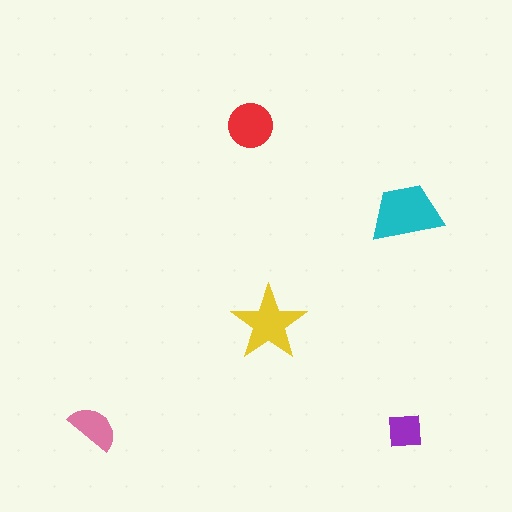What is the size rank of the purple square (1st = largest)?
5th.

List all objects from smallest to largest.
The purple square, the pink semicircle, the red circle, the yellow star, the cyan trapezoid.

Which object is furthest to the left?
The pink semicircle is leftmost.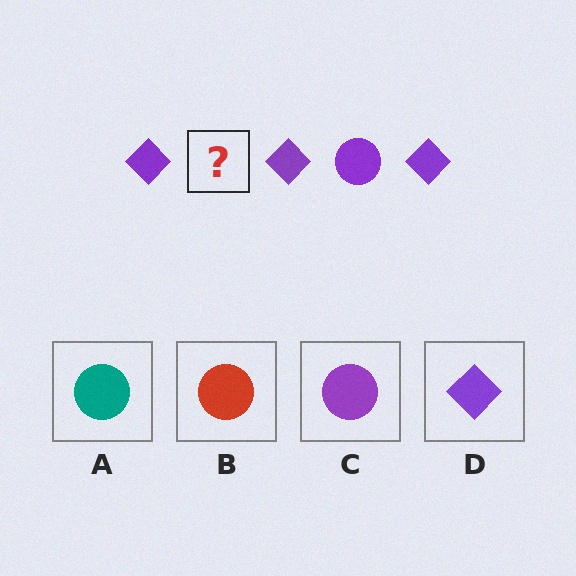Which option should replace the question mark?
Option C.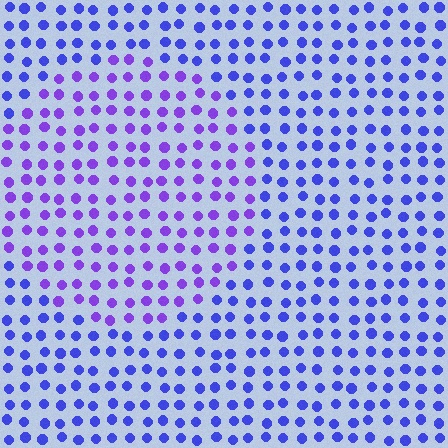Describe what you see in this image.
The image is filled with small blue elements in a uniform arrangement. A circle-shaped region is visible where the elements are tinted to a slightly different hue, forming a subtle color boundary.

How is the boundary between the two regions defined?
The boundary is defined purely by a slight shift in hue (about 30 degrees). Spacing, size, and orientation are identical on both sides.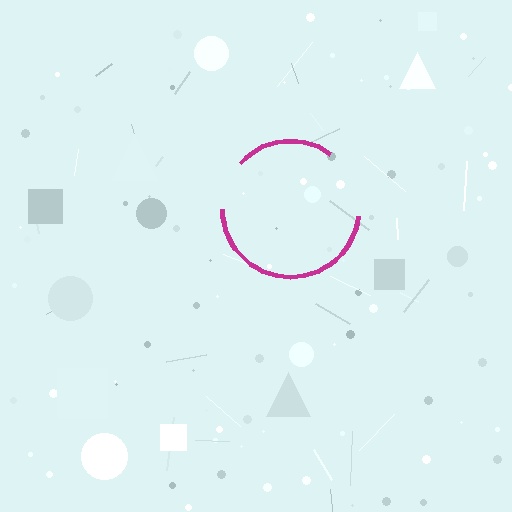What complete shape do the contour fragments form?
The contour fragments form a circle.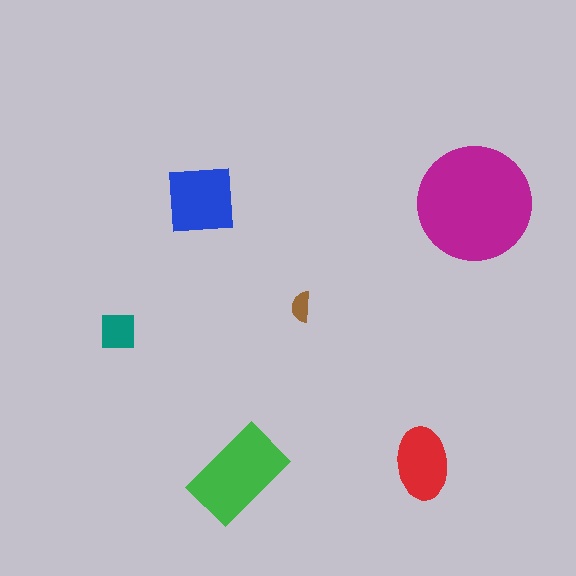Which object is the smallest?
The brown semicircle.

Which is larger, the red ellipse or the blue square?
The blue square.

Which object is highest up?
The blue square is topmost.